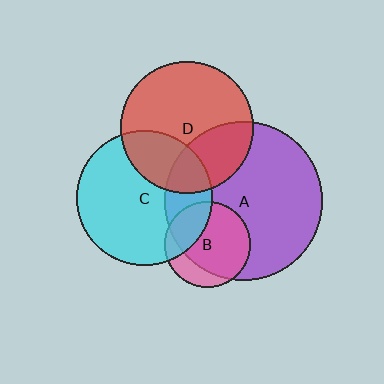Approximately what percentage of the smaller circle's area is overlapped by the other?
Approximately 25%.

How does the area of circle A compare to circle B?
Approximately 3.3 times.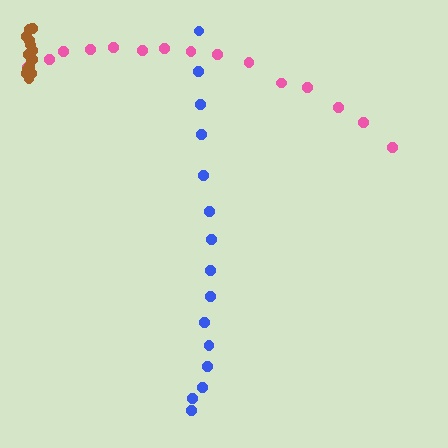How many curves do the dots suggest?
There are 3 distinct paths.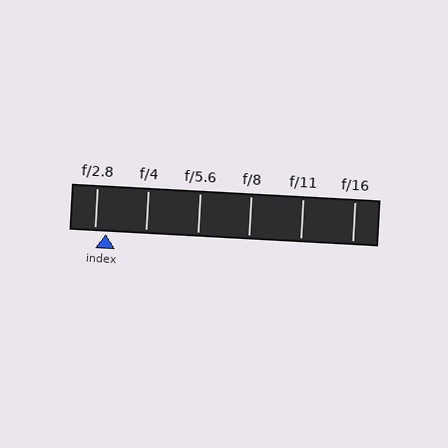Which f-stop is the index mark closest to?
The index mark is closest to f/2.8.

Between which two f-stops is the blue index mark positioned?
The index mark is between f/2.8 and f/4.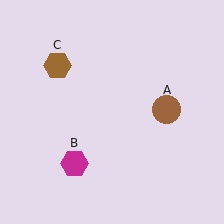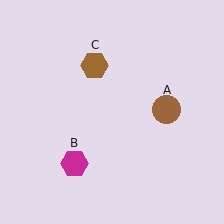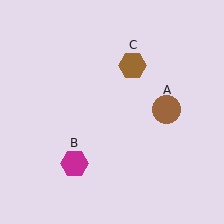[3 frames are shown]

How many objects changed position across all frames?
1 object changed position: brown hexagon (object C).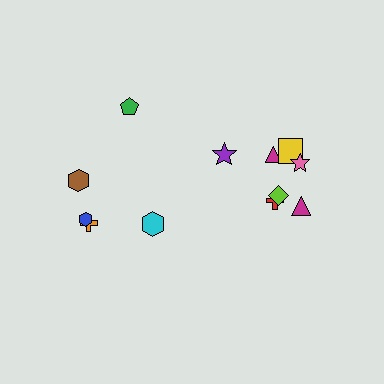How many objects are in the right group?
There are 7 objects.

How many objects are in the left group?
There are 5 objects.